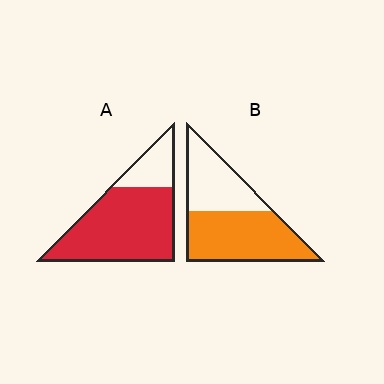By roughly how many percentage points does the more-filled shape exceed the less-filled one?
By roughly 20 percentage points (A over B).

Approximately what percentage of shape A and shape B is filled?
A is approximately 80% and B is approximately 60%.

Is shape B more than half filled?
Yes.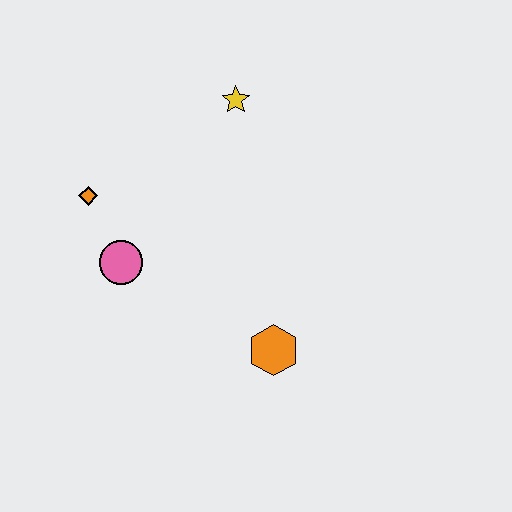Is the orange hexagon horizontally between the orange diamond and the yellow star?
No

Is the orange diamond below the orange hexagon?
No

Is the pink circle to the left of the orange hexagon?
Yes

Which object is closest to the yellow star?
The orange diamond is closest to the yellow star.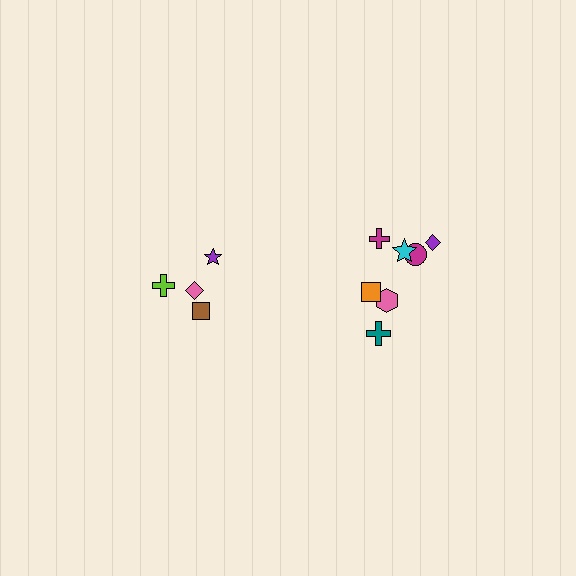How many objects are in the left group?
There are 4 objects.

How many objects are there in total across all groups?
There are 11 objects.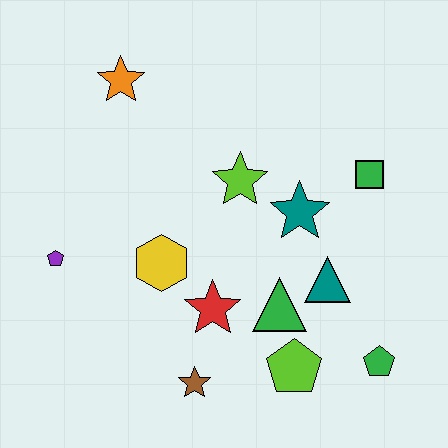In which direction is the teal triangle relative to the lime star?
The teal triangle is below the lime star.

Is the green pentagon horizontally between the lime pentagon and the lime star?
No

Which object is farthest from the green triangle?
The orange star is farthest from the green triangle.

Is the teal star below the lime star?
Yes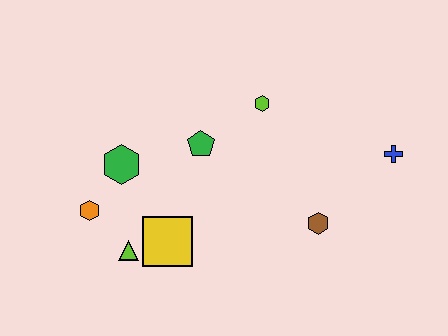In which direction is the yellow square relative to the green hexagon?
The yellow square is below the green hexagon.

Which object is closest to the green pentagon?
The lime hexagon is closest to the green pentagon.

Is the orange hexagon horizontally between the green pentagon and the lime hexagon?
No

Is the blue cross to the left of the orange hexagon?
No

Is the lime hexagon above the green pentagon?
Yes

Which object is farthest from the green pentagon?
The blue cross is farthest from the green pentagon.